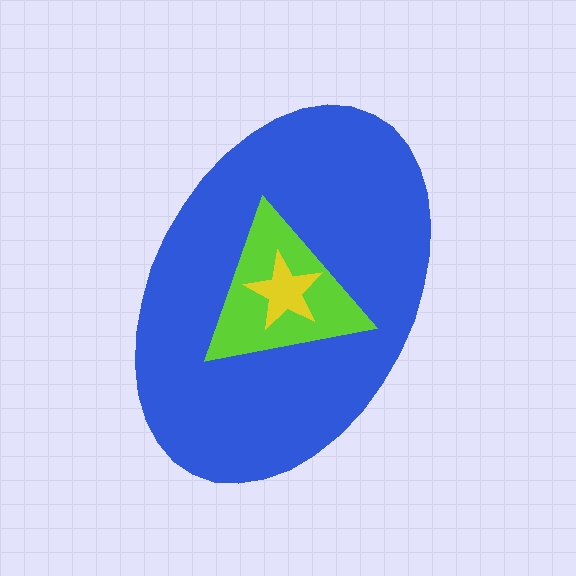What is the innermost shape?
The yellow star.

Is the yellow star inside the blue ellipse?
Yes.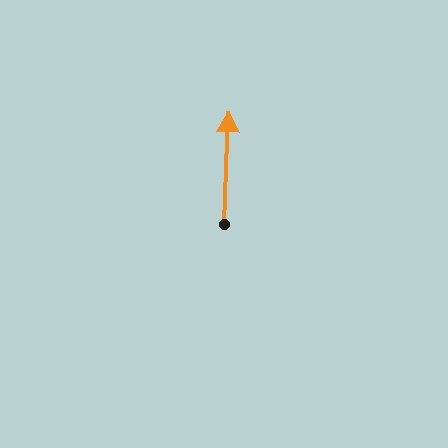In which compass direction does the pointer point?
North.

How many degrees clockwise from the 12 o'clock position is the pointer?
Approximately 2 degrees.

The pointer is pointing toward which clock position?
Roughly 12 o'clock.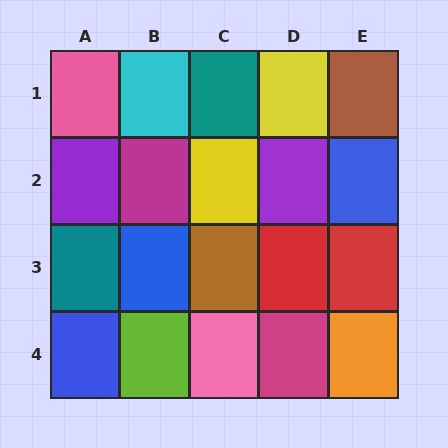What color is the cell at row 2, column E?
Blue.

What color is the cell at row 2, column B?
Magenta.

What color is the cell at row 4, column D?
Magenta.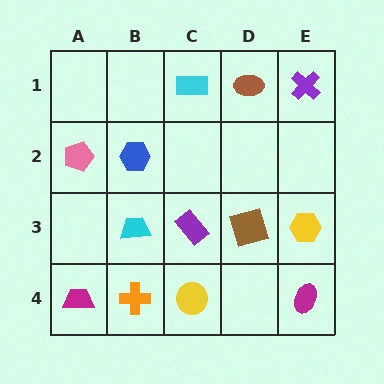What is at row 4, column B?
An orange cross.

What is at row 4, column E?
A magenta ellipse.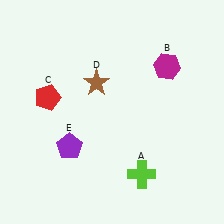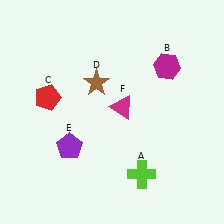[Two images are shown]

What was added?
A magenta triangle (F) was added in Image 2.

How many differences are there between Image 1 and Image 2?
There is 1 difference between the two images.